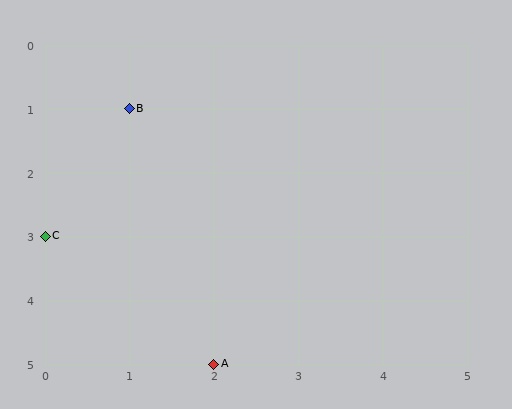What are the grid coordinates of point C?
Point C is at grid coordinates (0, 3).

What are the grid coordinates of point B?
Point B is at grid coordinates (1, 1).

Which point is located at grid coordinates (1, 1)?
Point B is at (1, 1).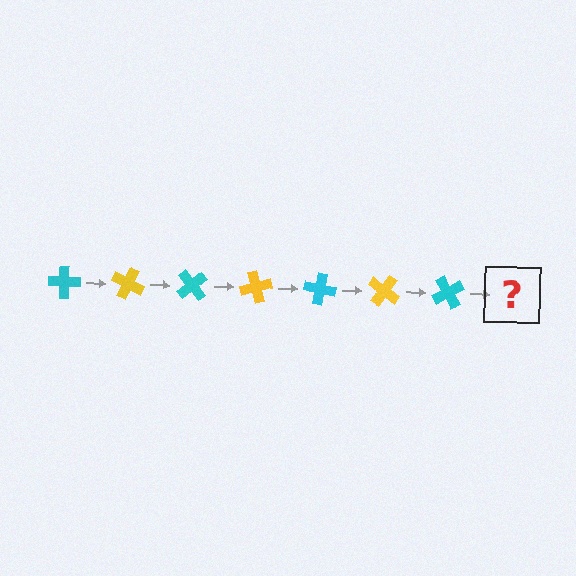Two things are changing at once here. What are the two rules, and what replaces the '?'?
The two rules are that it rotates 25 degrees each step and the color cycles through cyan and yellow. The '?' should be a yellow cross, rotated 175 degrees from the start.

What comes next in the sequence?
The next element should be a yellow cross, rotated 175 degrees from the start.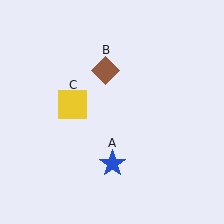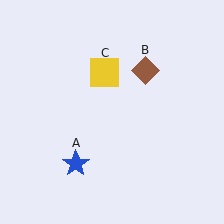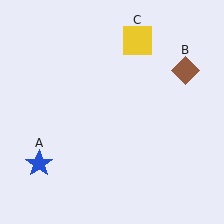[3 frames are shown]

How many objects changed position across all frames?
3 objects changed position: blue star (object A), brown diamond (object B), yellow square (object C).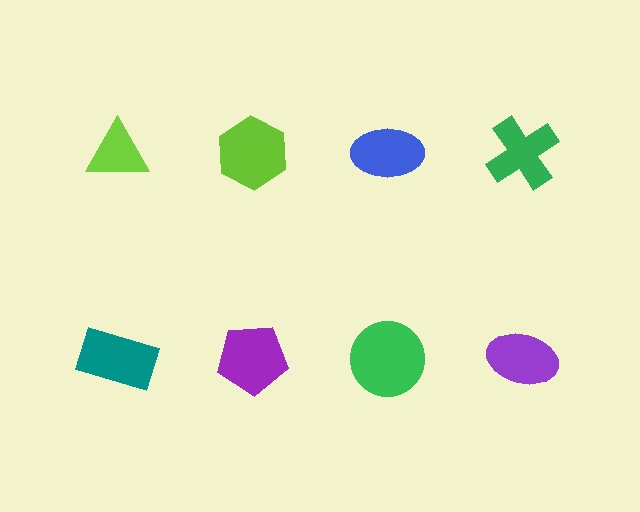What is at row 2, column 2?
A purple pentagon.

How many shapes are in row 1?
4 shapes.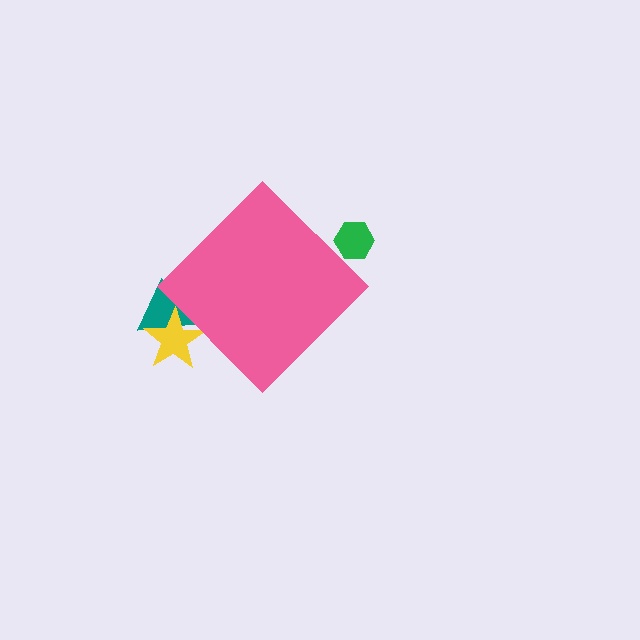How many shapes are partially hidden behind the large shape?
3 shapes are partially hidden.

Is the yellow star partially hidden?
Yes, the yellow star is partially hidden behind the pink diamond.